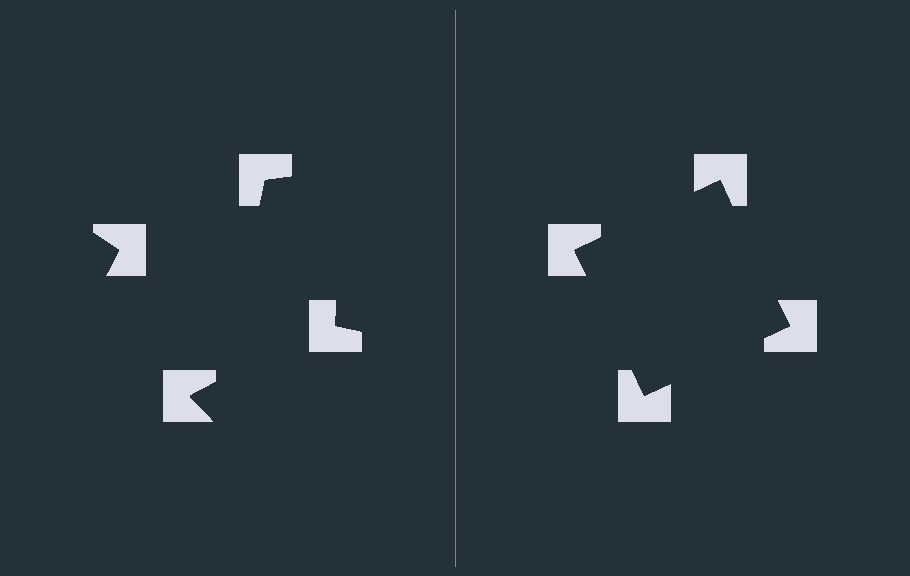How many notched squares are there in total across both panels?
8 — 4 on each side.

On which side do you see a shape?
An illusory square appears on the right side. On the left side the wedge cuts are rotated, so no coherent shape forms.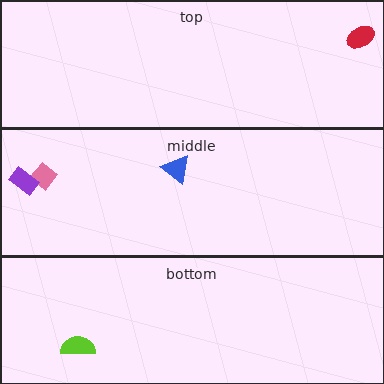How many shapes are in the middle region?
3.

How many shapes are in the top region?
1.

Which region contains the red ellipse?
The top region.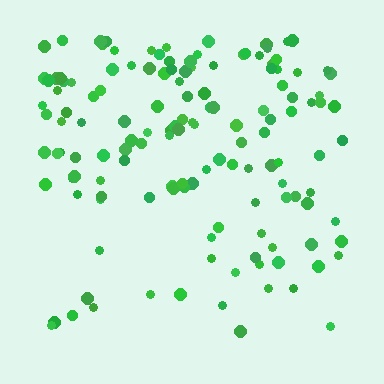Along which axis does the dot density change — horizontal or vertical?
Vertical.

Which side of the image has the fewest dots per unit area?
The bottom.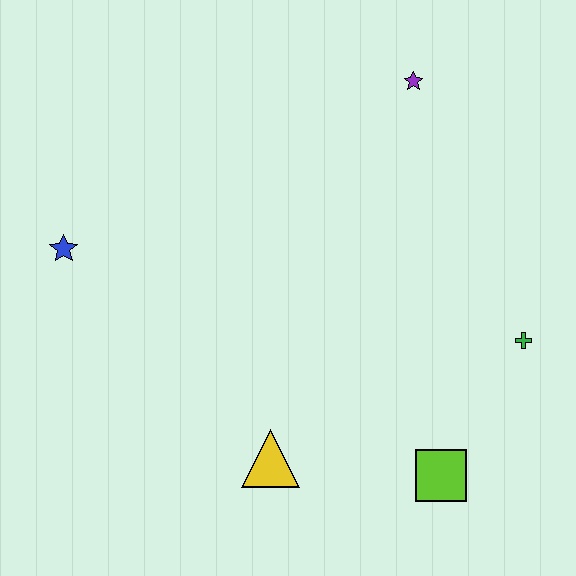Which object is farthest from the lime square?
The blue star is farthest from the lime square.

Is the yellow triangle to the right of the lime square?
No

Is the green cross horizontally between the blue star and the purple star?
No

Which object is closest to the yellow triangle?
The lime square is closest to the yellow triangle.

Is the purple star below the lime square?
No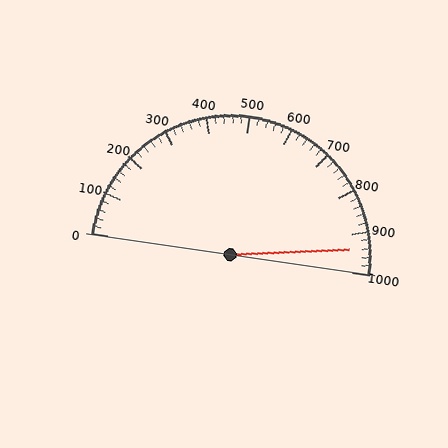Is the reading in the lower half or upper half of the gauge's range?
The reading is in the upper half of the range (0 to 1000).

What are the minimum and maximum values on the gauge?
The gauge ranges from 0 to 1000.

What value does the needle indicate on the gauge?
The needle indicates approximately 940.